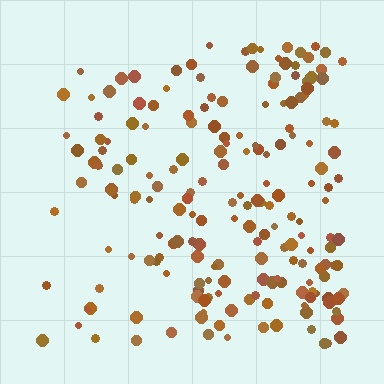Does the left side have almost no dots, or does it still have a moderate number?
Still a moderate number, just noticeably fewer than the right.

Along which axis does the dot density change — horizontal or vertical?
Horizontal.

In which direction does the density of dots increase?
From left to right, with the right side densest.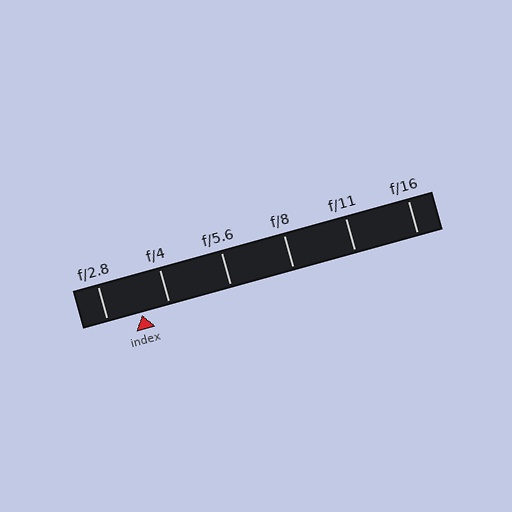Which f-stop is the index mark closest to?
The index mark is closest to f/4.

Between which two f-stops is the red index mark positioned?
The index mark is between f/2.8 and f/4.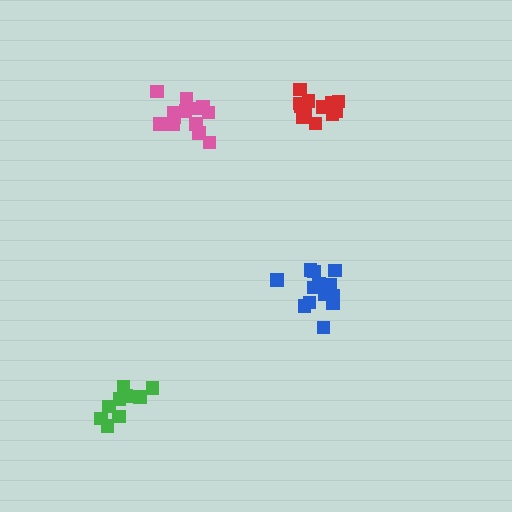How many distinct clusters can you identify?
There are 4 distinct clusters.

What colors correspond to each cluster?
The clusters are colored: red, blue, green, pink.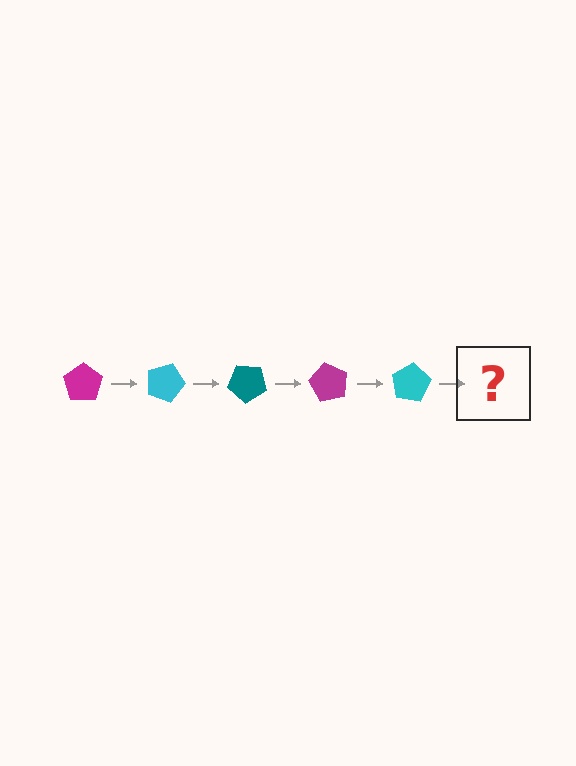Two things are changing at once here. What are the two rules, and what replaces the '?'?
The two rules are that it rotates 20 degrees each step and the color cycles through magenta, cyan, and teal. The '?' should be a teal pentagon, rotated 100 degrees from the start.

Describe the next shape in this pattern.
It should be a teal pentagon, rotated 100 degrees from the start.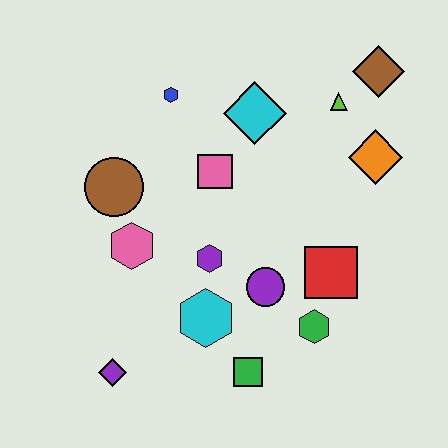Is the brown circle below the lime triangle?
Yes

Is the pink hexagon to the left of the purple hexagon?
Yes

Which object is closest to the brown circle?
The pink hexagon is closest to the brown circle.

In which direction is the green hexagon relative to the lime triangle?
The green hexagon is below the lime triangle.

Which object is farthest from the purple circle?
The brown diamond is farthest from the purple circle.